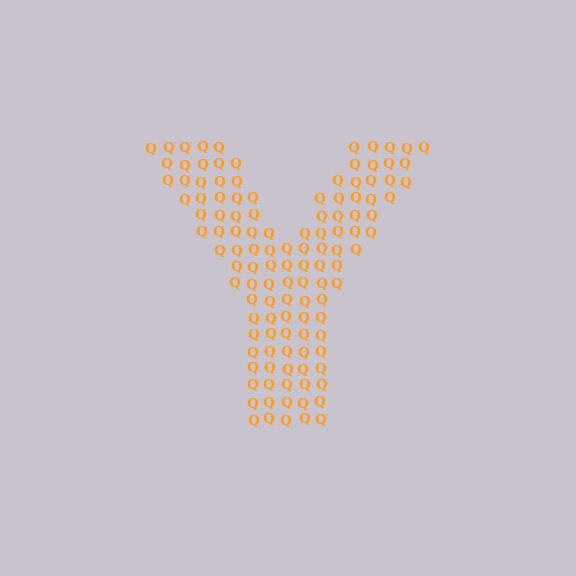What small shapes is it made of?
It is made of small letter Q's.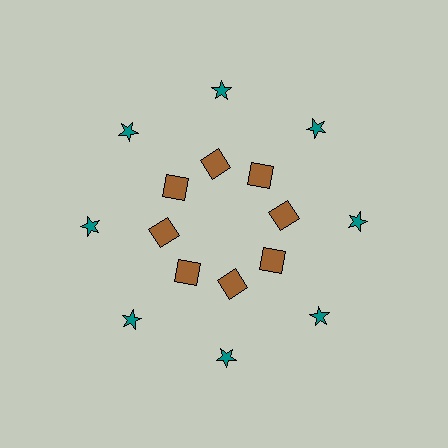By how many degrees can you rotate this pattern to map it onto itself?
The pattern maps onto itself every 45 degrees of rotation.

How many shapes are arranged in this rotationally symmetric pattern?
There are 16 shapes, arranged in 8 groups of 2.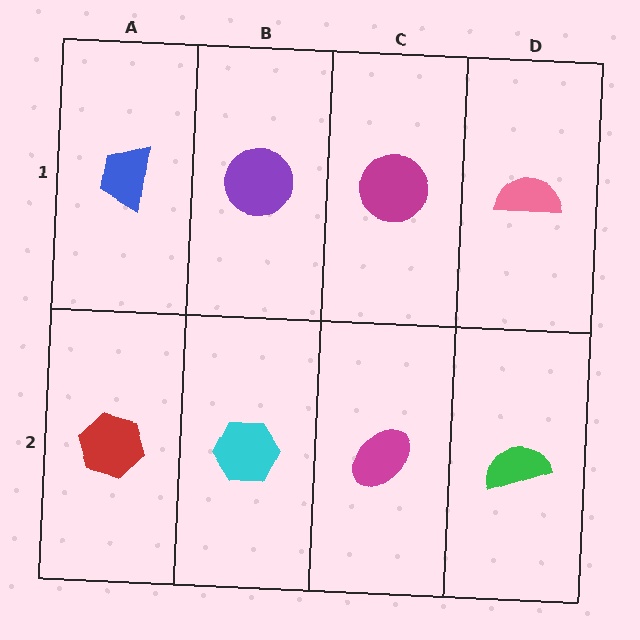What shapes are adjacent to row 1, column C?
A magenta ellipse (row 2, column C), a purple circle (row 1, column B), a pink semicircle (row 1, column D).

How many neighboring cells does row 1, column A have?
2.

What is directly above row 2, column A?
A blue trapezoid.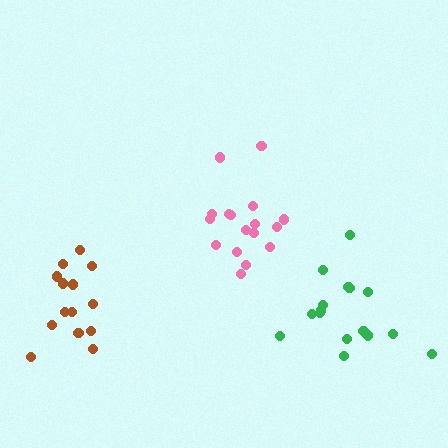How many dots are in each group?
Group 1: 17 dots, Group 2: 17 dots, Group 3: 14 dots (48 total).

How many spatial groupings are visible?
There are 3 spatial groupings.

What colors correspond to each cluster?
The clusters are colored: green, pink, brown.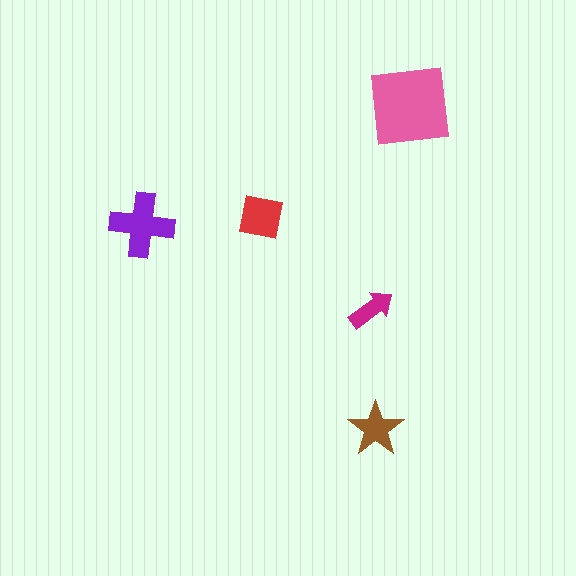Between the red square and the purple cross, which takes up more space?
The purple cross.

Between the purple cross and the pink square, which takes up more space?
The pink square.